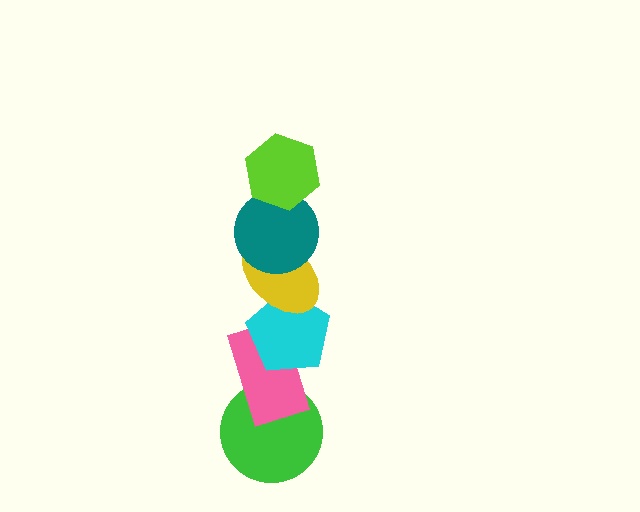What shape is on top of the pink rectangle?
The cyan pentagon is on top of the pink rectangle.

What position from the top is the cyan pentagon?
The cyan pentagon is 4th from the top.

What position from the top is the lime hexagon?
The lime hexagon is 1st from the top.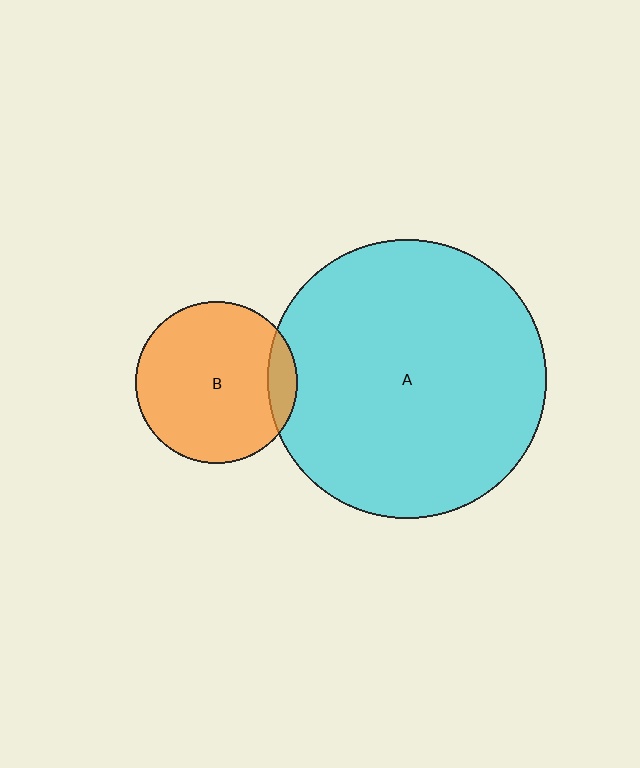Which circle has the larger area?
Circle A (cyan).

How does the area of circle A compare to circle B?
Approximately 3.0 times.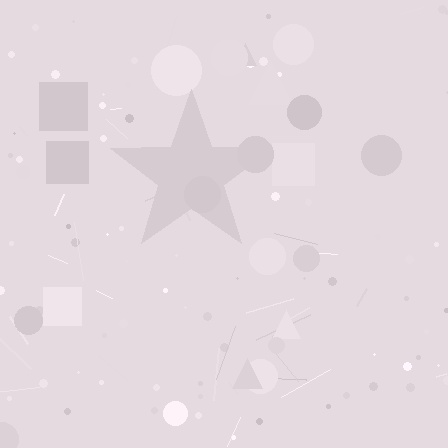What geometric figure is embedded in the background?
A star is embedded in the background.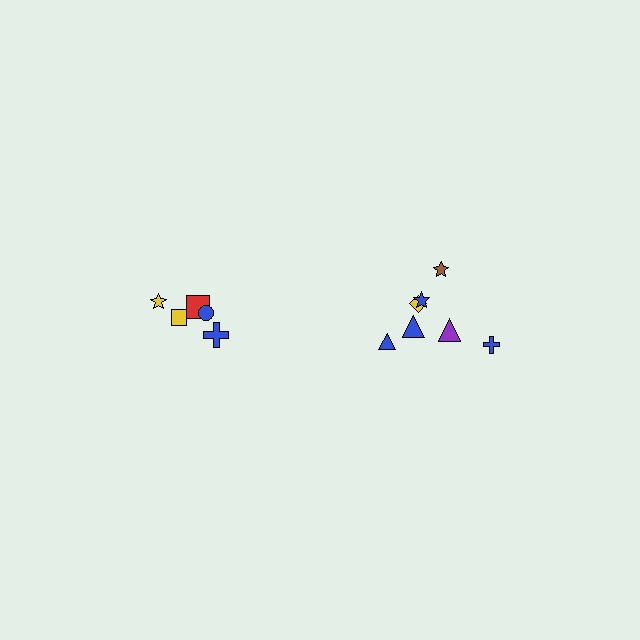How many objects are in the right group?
There are 7 objects.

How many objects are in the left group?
There are 5 objects.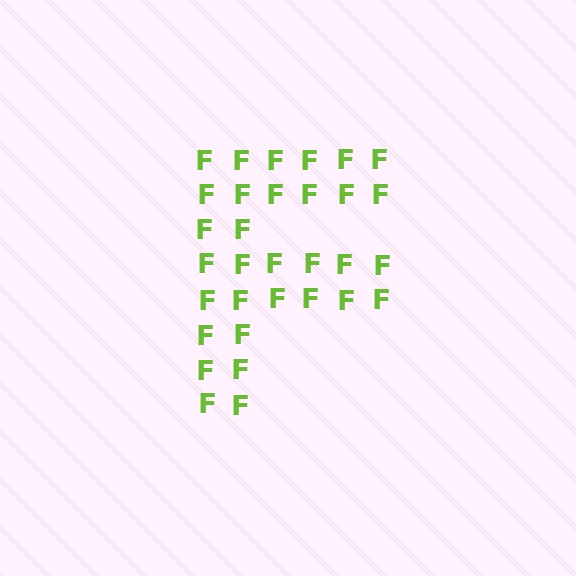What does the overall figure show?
The overall figure shows the letter F.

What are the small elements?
The small elements are letter F's.